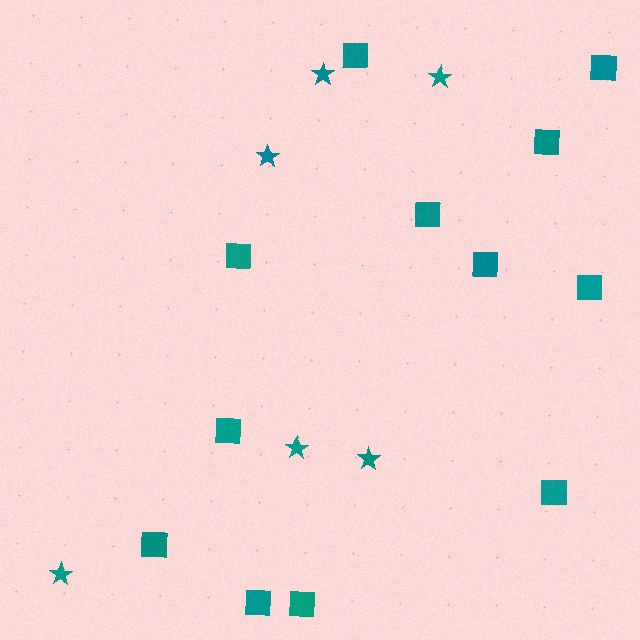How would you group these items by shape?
There are 2 groups: one group of stars (6) and one group of squares (12).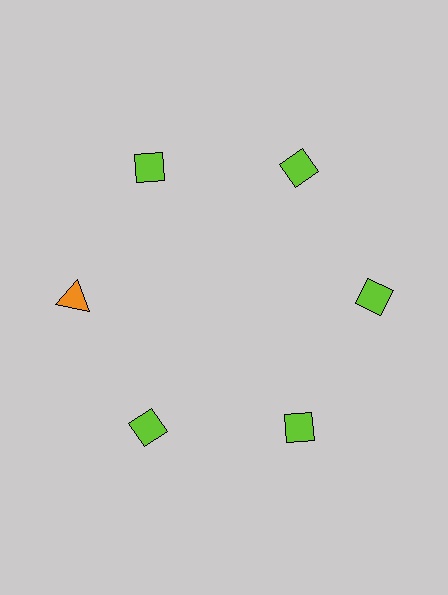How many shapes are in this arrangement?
There are 6 shapes arranged in a ring pattern.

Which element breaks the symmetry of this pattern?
The orange triangle at roughly the 9 o'clock position breaks the symmetry. All other shapes are lime diamonds.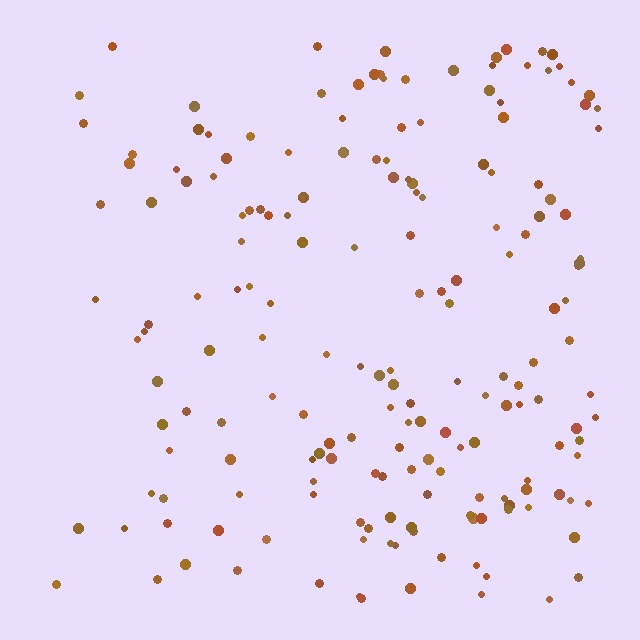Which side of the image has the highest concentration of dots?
The right.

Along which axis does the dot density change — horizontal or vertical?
Horizontal.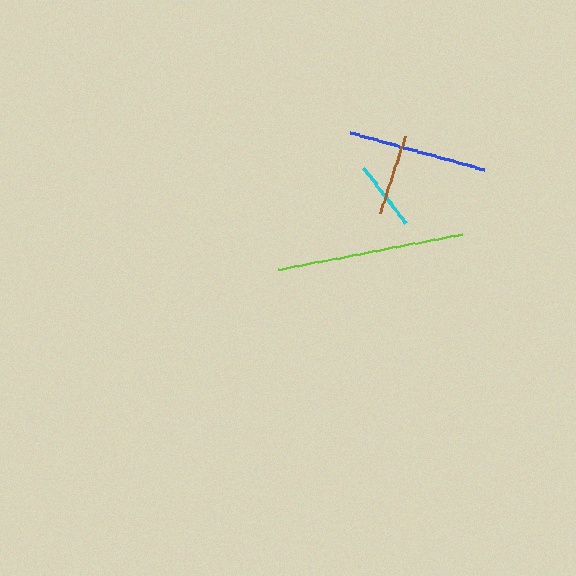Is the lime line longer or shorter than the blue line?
The lime line is longer than the blue line.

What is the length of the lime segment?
The lime segment is approximately 187 pixels long.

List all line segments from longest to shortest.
From longest to shortest: lime, blue, brown, cyan.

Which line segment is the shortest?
The cyan line is the shortest at approximately 70 pixels.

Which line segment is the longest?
The lime line is the longest at approximately 187 pixels.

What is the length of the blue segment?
The blue segment is approximately 139 pixels long.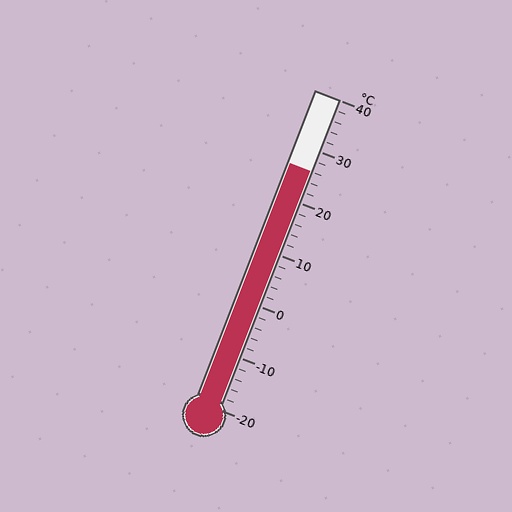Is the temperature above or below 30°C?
The temperature is below 30°C.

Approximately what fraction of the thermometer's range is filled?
The thermometer is filled to approximately 75% of its range.